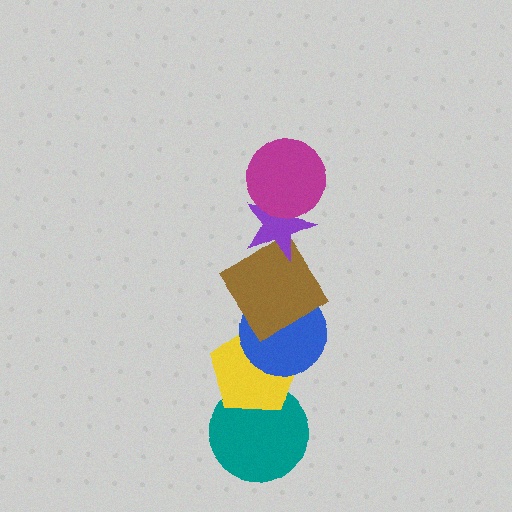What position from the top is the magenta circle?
The magenta circle is 1st from the top.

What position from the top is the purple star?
The purple star is 2nd from the top.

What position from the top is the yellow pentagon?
The yellow pentagon is 5th from the top.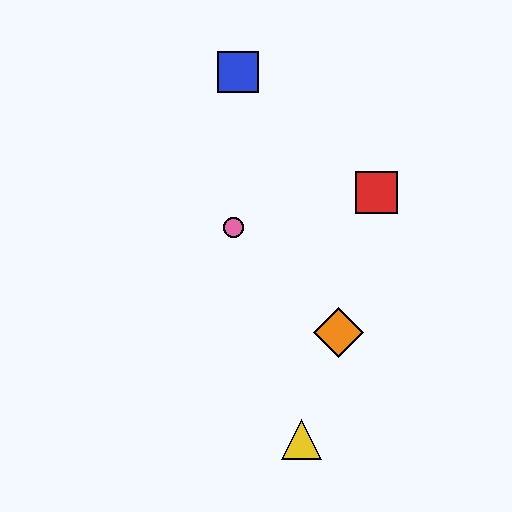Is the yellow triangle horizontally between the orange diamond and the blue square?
Yes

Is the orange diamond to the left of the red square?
Yes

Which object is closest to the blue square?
The pink circle is closest to the blue square.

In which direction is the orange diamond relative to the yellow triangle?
The orange diamond is above the yellow triangle.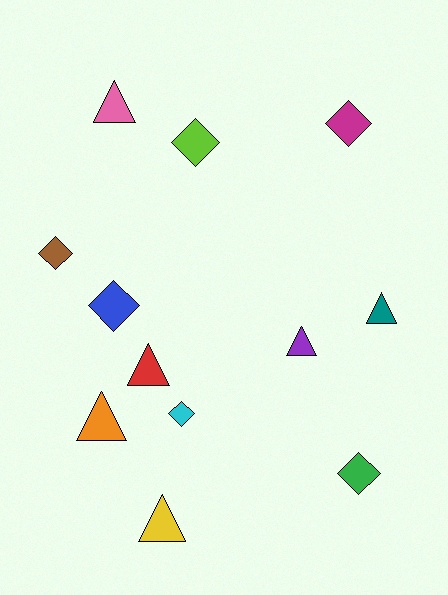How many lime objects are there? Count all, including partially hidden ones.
There is 1 lime object.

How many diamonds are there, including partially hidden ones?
There are 6 diamonds.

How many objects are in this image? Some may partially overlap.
There are 12 objects.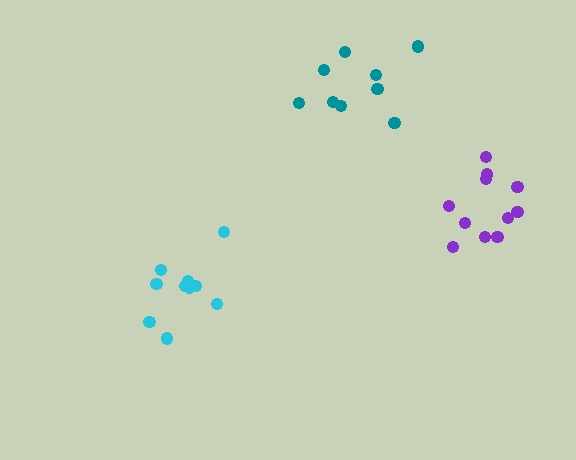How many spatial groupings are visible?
There are 3 spatial groupings.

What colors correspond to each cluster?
The clusters are colored: purple, teal, cyan.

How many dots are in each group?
Group 1: 11 dots, Group 2: 9 dots, Group 3: 11 dots (31 total).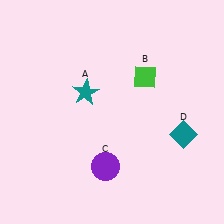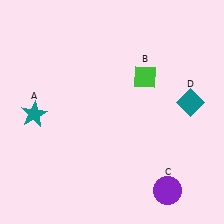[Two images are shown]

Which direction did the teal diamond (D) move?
The teal diamond (D) moved up.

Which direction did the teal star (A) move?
The teal star (A) moved left.